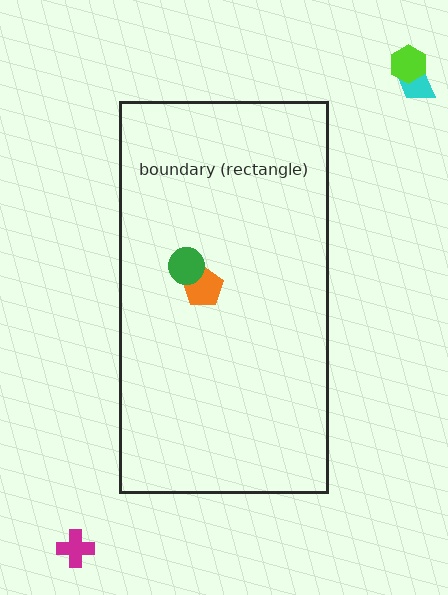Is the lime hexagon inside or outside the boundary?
Outside.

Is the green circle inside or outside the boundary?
Inside.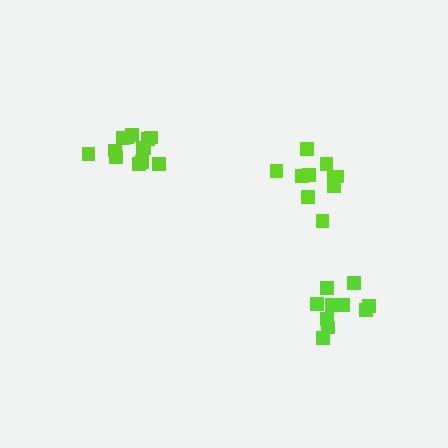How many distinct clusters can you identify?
There are 3 distinct clusters.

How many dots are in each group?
Group 1: 13 dots, Group 2: 10 dots, Group 3: 10 dots (33 total).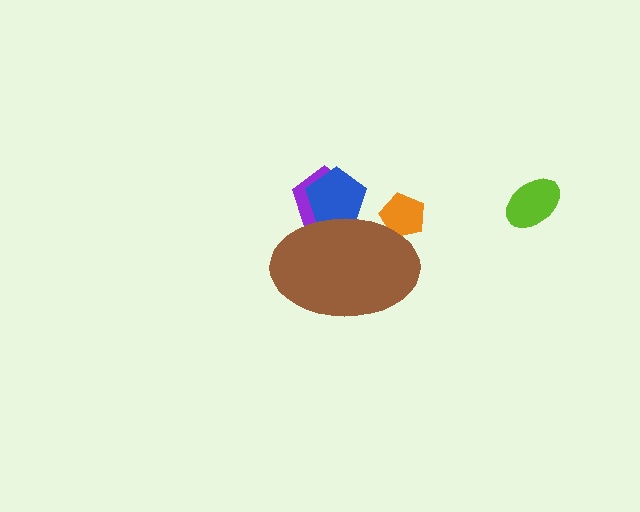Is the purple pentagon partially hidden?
Yes, the purple pentagon is partially hidden behind the brown ellipse.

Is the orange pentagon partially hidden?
Yes, the orange pentagon is partially hidden behind the brown ellipse.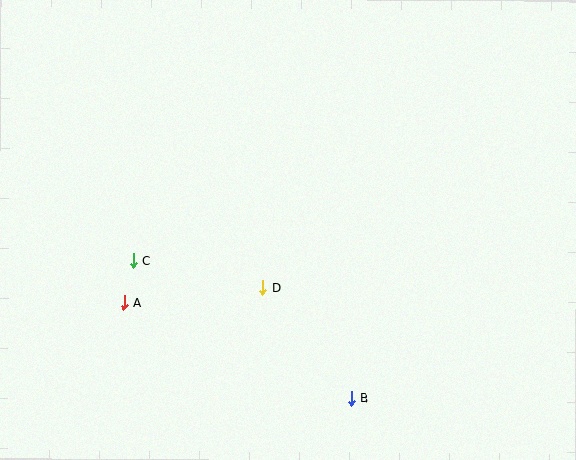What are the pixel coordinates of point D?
Point D is at (262, 288).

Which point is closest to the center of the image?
Point D at (262, 288) is closest to the center.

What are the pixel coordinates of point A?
Point A is at (124, 303).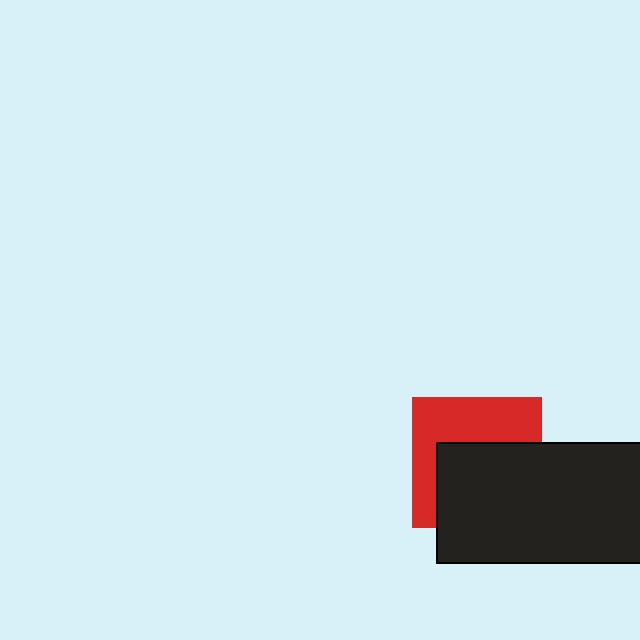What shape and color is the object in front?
The object in front is a black rectangle.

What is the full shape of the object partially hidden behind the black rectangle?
The partially hidden object is a red square.